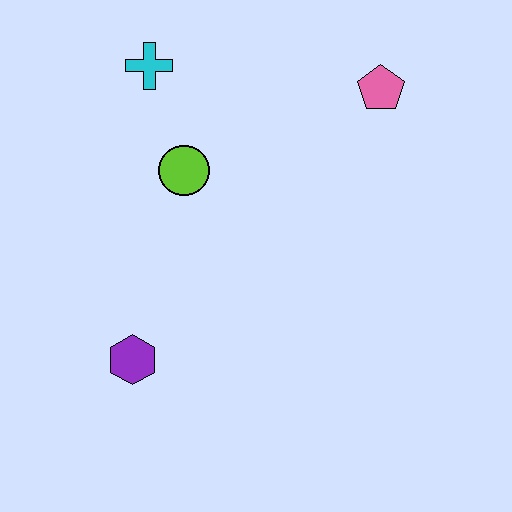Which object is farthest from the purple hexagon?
The pink pentagon is farthest from the purple hexagon.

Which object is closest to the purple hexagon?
The lime circle is closest to the purple hexagon.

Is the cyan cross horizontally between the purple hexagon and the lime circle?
Yes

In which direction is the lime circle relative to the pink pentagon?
The lime circle is to the left of the pink pentagon.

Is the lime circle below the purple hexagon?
No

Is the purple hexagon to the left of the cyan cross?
Yes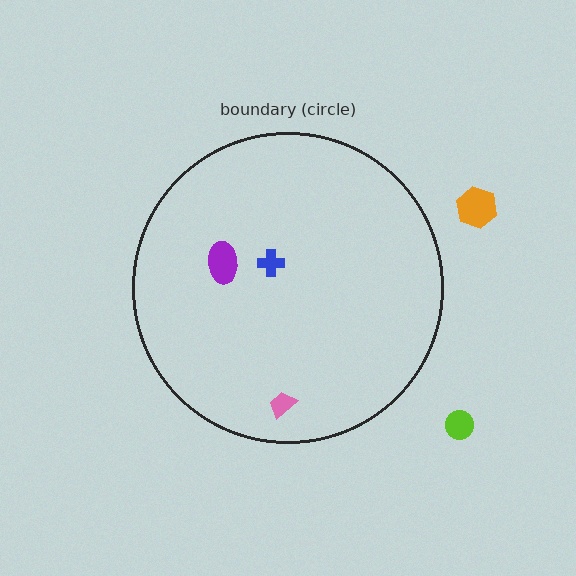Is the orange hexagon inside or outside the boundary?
Outside.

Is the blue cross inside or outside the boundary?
Inside.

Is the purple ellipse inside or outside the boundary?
Inside.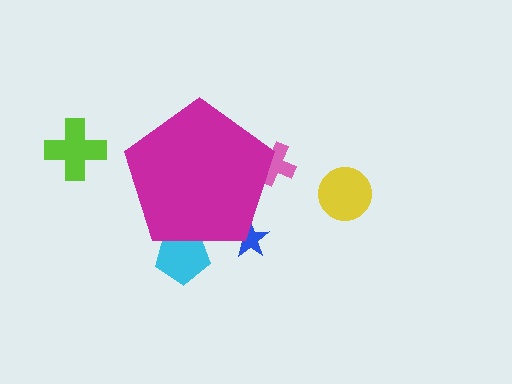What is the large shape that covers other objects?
A magenta pentagon.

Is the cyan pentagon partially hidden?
Yes, the cyan pentagon is partially hidden behind the magenta pentagon.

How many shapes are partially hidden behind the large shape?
3 shapes are partially hidden.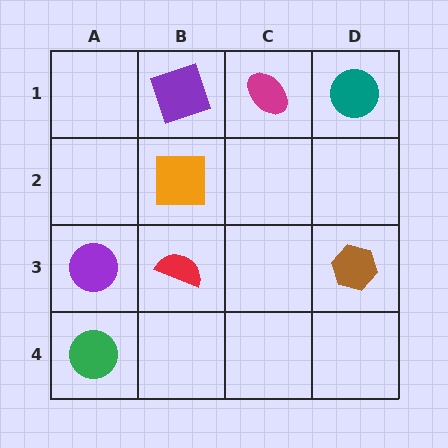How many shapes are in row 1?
3 shapes.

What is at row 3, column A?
A purple circle.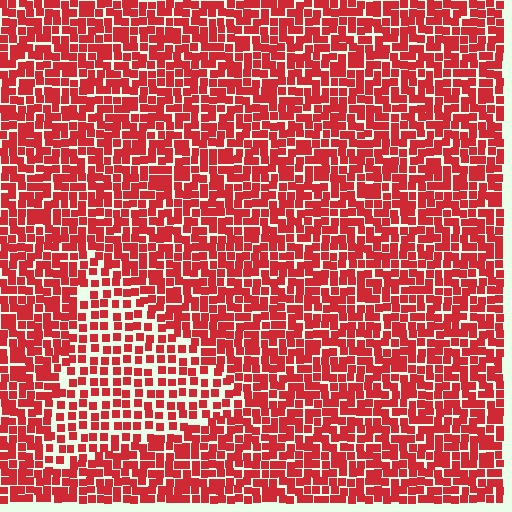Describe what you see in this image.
The image contains small red elements arranged at two different densities. A triangle-shaped region is visible where the elements are less densely packed than the surrounding area.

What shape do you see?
I see a triangle.